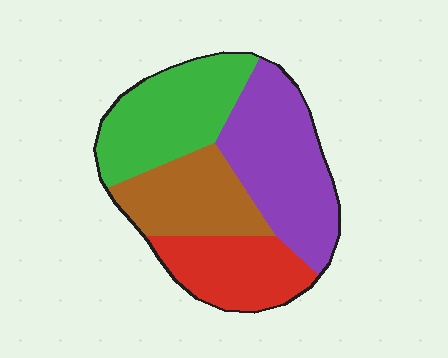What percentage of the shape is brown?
Brown takes up between a sixth and a third of the shape.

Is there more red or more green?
Green.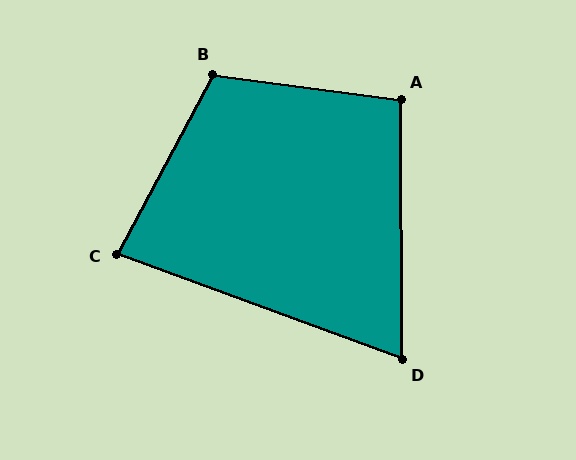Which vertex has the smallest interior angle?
D, at approximately 70 degrees.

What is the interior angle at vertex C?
Approximately 82 degrees (acute).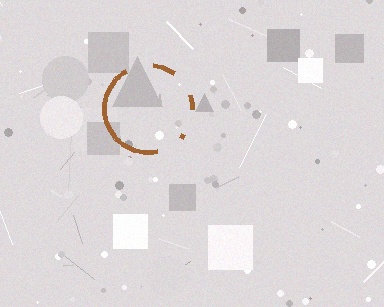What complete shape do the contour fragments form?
The contour fragments form a circle.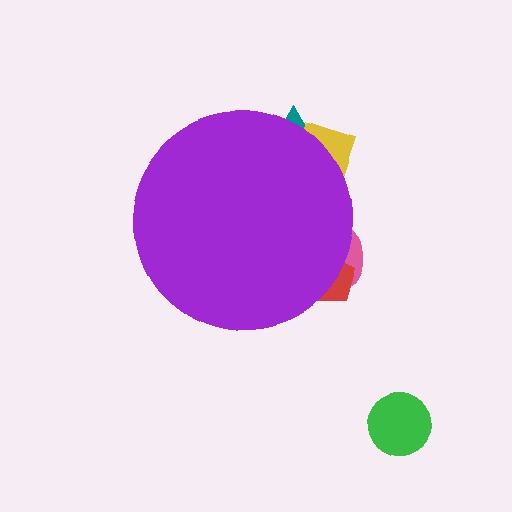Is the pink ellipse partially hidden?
Yes, the pink ellipse is partially hidden behind the purple circle.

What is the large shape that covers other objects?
A purple circle.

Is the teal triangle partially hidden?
Yes, the teal triangle is partially hidden behind the purple circle.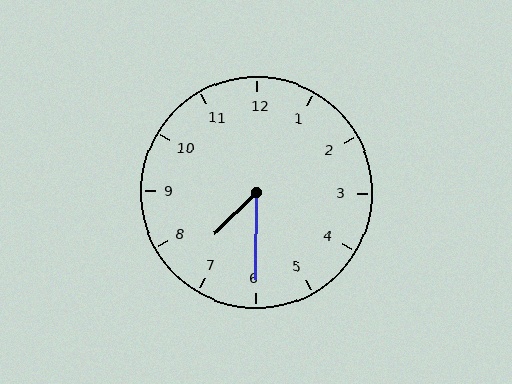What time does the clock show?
7:30.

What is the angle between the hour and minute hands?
Approximately 45 degrees.